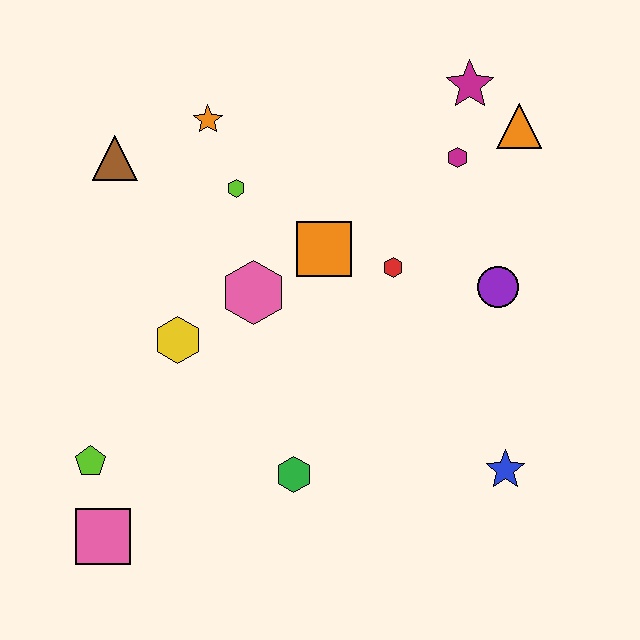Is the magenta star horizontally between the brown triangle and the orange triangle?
Yes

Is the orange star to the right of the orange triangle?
No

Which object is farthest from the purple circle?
The pink square is farthest from the purple circle.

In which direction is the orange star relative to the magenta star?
The orange star is to the left of the magenta star.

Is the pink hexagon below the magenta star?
Yes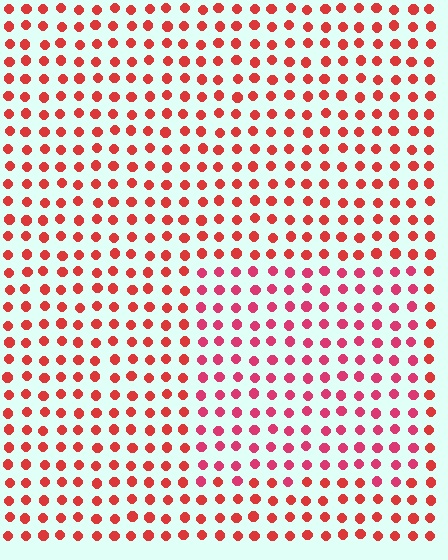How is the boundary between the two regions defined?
The boundary is defined purely by a slight shift in hue (about 21 degrees). Spacing, size, and orientation are identical on both sides.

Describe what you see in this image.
The image is filled with small red elements in a uniform arrangement. A rectangle-shaped region is visible where the elements are tinted to a slightly different hue, forming a subtle color boundary.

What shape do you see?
I see a rectangle.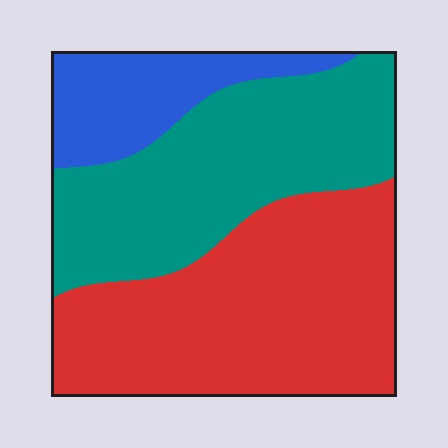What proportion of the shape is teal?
Teal takes up about three eighths (3/8) of the shape.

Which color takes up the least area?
Blue, at roughly 15%.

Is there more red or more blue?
Red.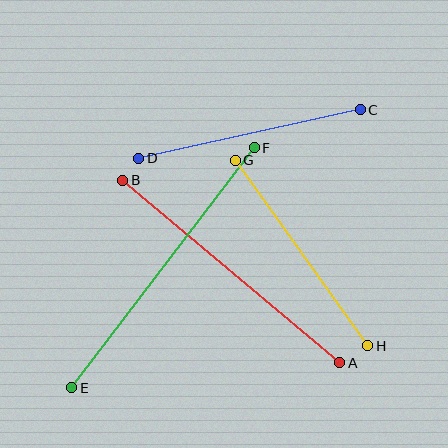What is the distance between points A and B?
The distance is approximately 283 pixels.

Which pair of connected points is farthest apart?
Points E and F are farthest apart.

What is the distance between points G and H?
The distance is approximately 228 pixels.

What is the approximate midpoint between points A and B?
The midpoint is at approximately (231, 272) pixels.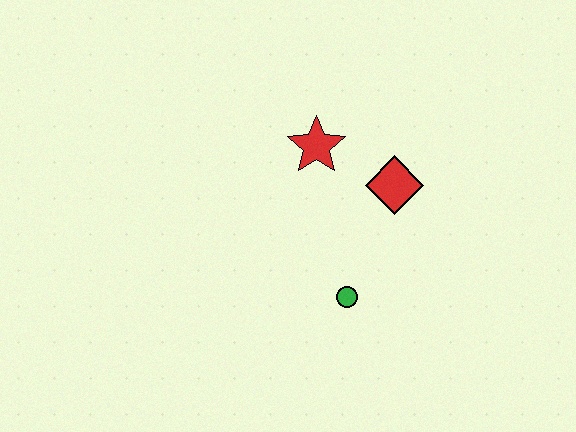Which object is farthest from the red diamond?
The green circle is farthest from the red diamond.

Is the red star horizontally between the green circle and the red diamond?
No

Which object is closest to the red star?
The red diamond is closest to the red star.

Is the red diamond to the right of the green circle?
Yes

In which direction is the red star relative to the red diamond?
The red star is to the left of the red diamond.